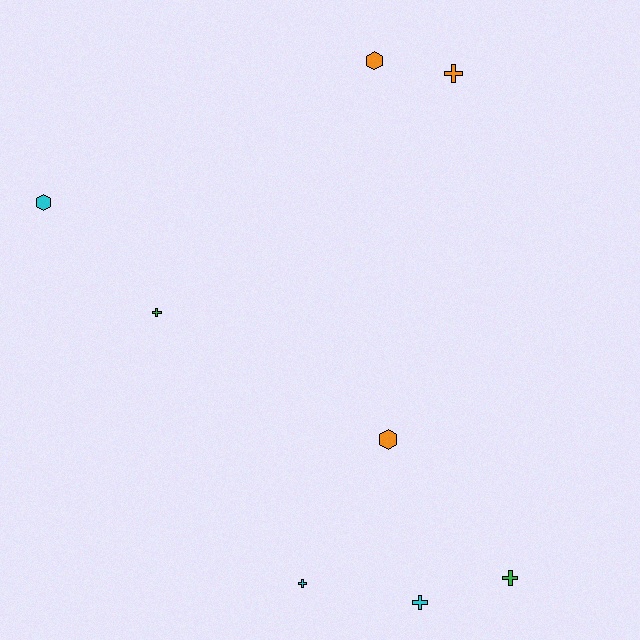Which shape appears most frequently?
Cross, with 5 objects.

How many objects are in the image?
There are 8 objects.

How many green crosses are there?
There are 2 green crosses.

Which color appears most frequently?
Cyan, with 3 objects.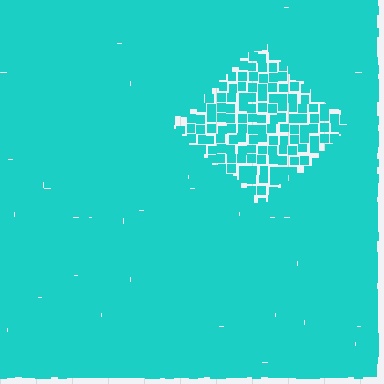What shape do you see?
I see a diamond.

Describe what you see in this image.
The image contains small cyan elements arranged at two different densities. A diamond-shaped region is visible where the elements are less densely packed than the surrounding area.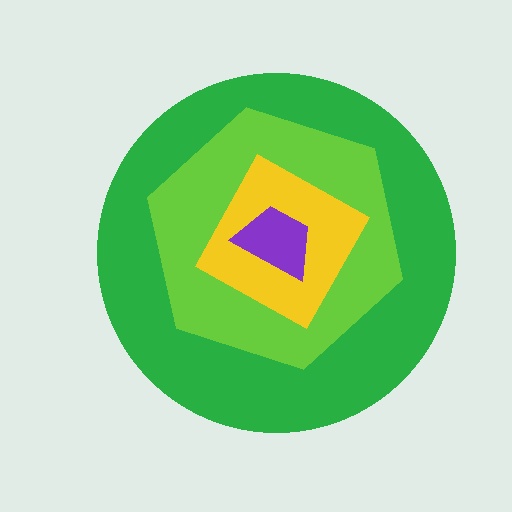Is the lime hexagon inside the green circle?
Yes.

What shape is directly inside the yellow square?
The purple trapezoid.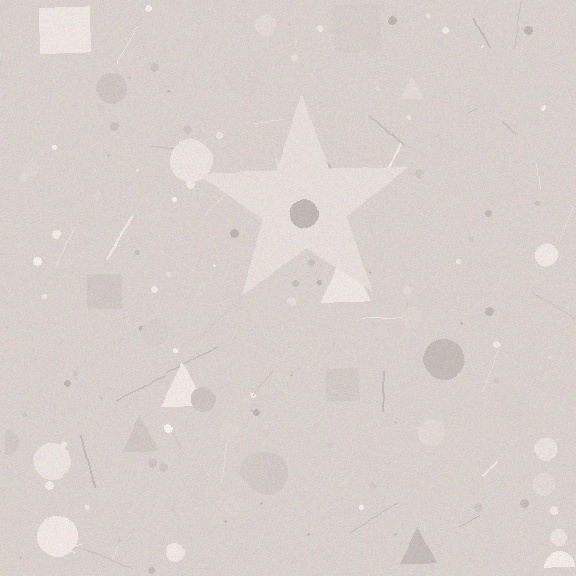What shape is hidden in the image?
A star is hidden in the image.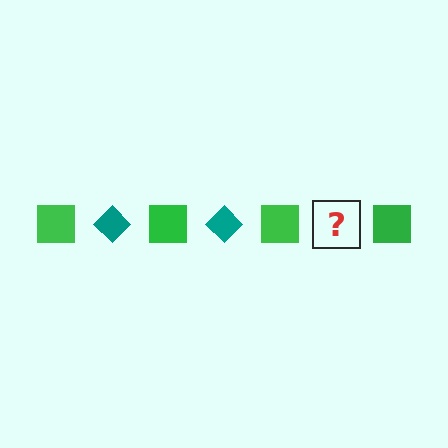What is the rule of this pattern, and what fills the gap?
The rule is that the pattern alternates between green square and teal diamond. The gap should be filled with a teal diamond.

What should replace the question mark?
The question mark should be replaced with a teal diamond.